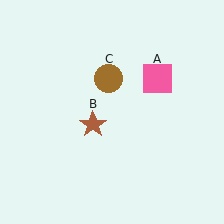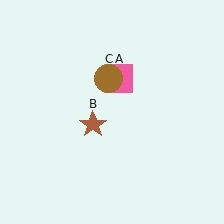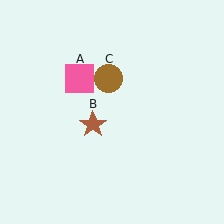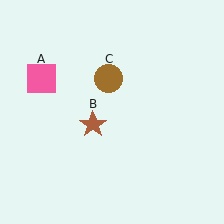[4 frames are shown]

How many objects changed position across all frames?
1 object changed position: pink square (object A).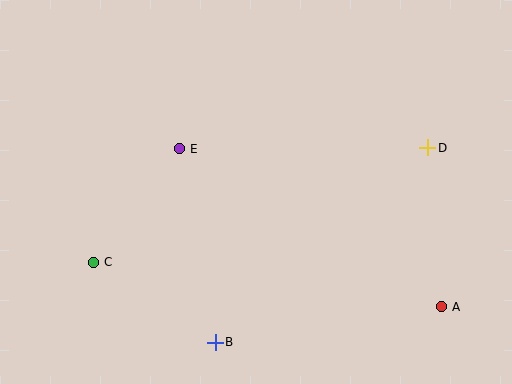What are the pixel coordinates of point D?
Point D is at (428, 148).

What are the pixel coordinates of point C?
Point C is at (94, 262).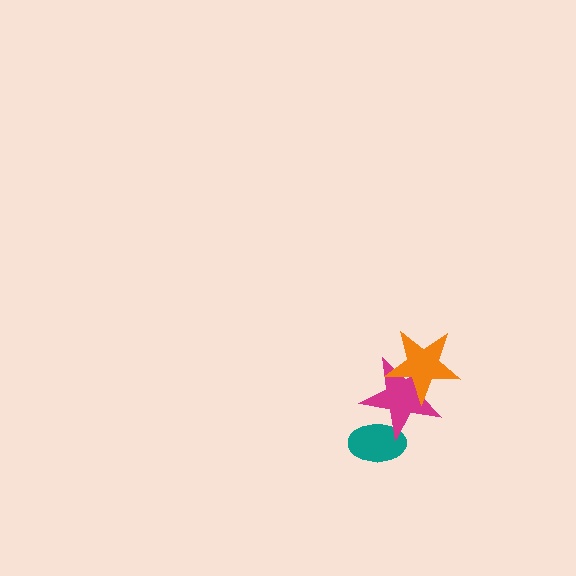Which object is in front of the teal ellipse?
The magenta star is in front of the teal ellipse.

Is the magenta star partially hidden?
Yes, it is partially covered by another shape.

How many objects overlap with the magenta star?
2 objects overlap with the magenta star.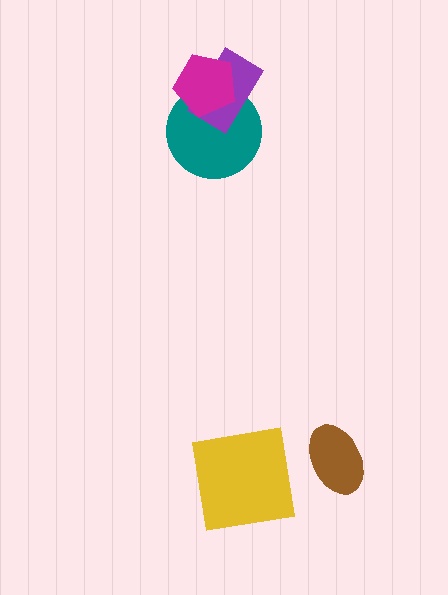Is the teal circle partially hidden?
Yes, it is partially covered by another shape.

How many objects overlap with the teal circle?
2 objects overlap with the teal circle.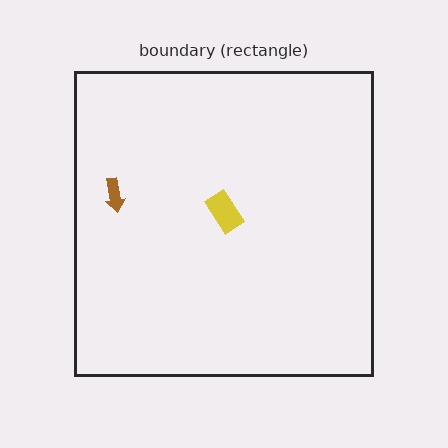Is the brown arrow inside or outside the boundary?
Inside.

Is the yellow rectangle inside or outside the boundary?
Inside.